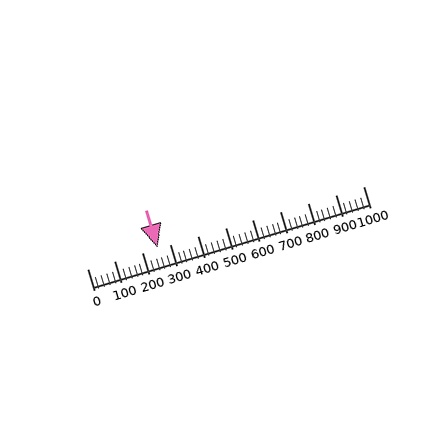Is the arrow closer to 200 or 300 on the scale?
The arrow is closer to 300.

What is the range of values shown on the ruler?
The ruler shows values from 0 to 1000.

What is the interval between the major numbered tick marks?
The major tick marks are spaced 100 units apart.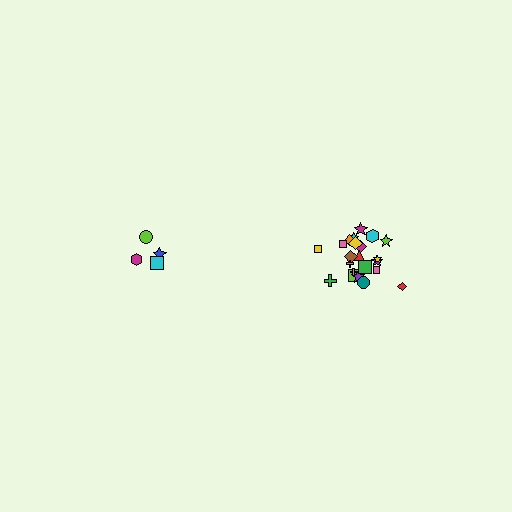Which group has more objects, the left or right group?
The right group.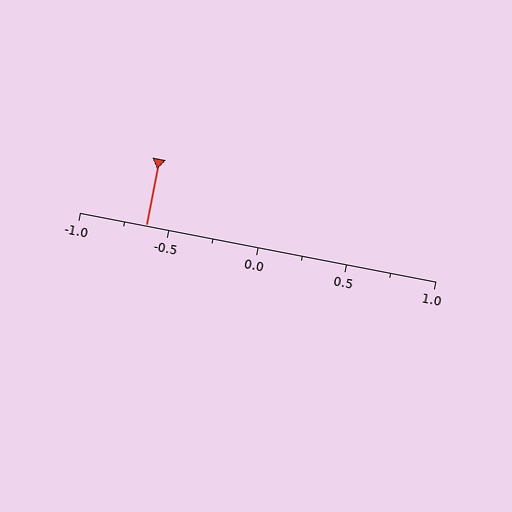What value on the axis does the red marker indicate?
The marker indicates approximately -0.62.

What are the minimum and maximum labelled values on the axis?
The axis runs from -1.0 to 1.0.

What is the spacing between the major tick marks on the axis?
The major ticks are spaced 0.5 apart.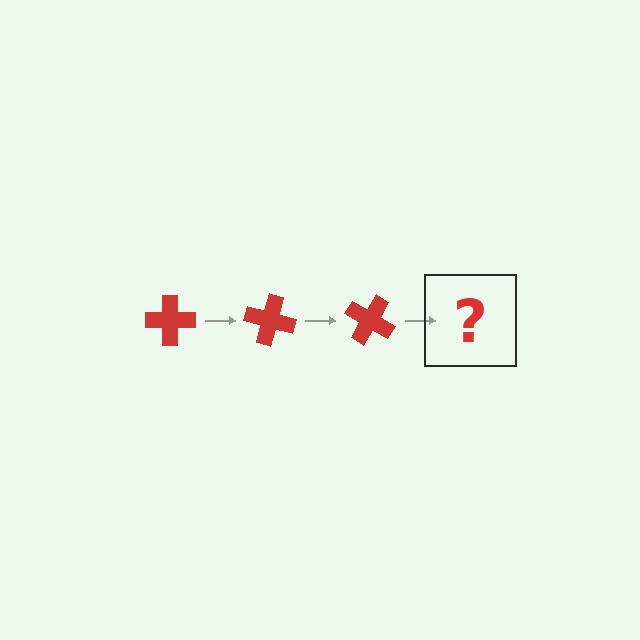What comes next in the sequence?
The next element should be a red cross rotated 45 degrees.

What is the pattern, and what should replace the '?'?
The pattern is that the cross rotates 15 degrees each step. The '?' should be a red cross rotated 45 degrees.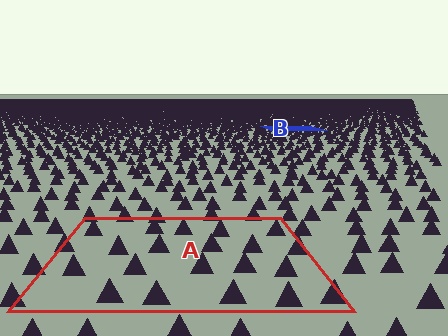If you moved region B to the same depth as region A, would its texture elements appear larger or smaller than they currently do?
They would appear larger. At a closer depth, the same texture elements are projected at a bigger on-screen size.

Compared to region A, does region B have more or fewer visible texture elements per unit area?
Region B has more texture elements per unit area — they are packed more densely because it is farther away.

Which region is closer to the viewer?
Region A is closer. The texture elements there are larger and more spread out.